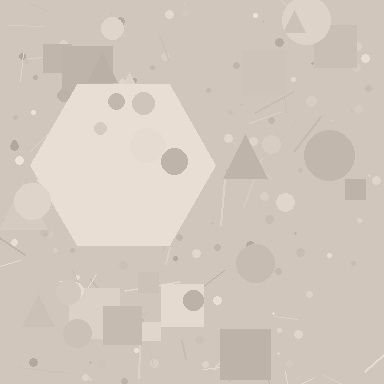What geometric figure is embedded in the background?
A hexagon is embedded in the background.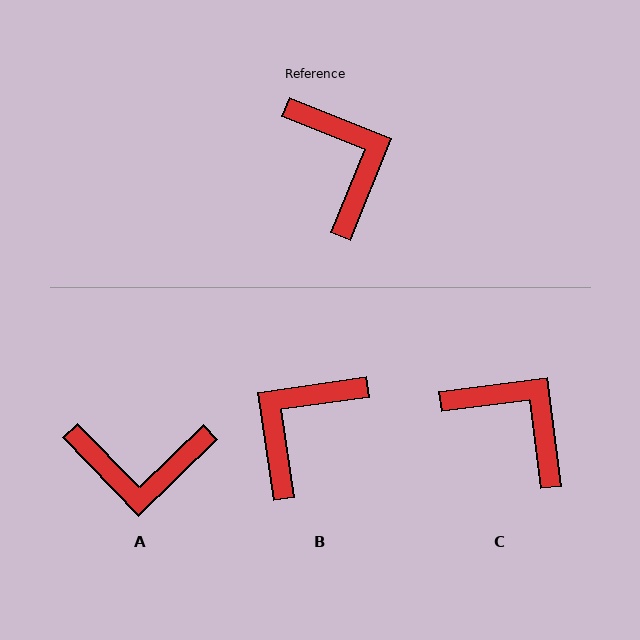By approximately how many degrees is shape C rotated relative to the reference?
Approximately 29 degrees counter-clockwise.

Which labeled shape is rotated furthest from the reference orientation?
B, about 120 degrees away.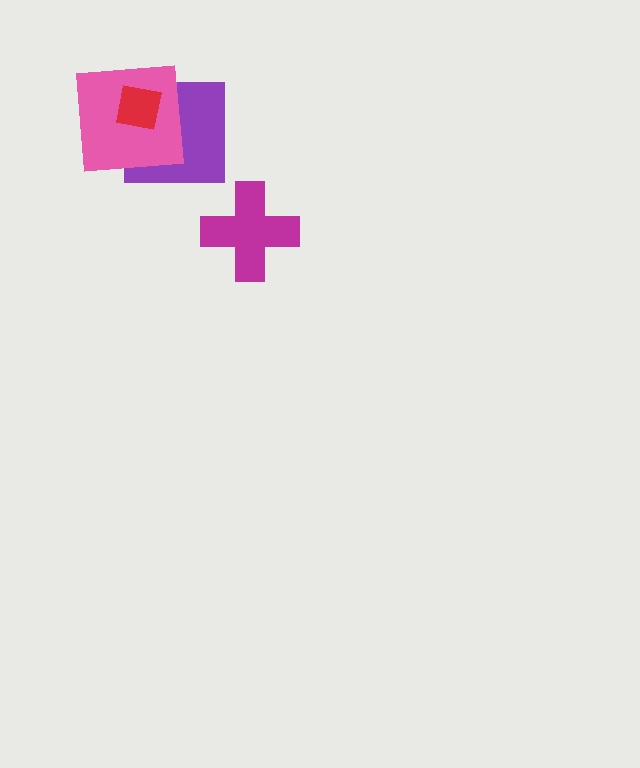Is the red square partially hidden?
No, no other shape covers it.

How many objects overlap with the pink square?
2 objects overlap with the pink square.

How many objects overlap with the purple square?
2 objects overlap with the purple square.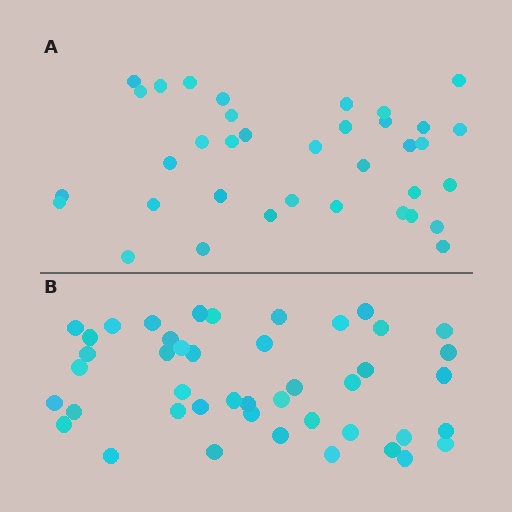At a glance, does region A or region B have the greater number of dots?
Region B (the bottom region) has more dots.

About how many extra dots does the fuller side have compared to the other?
Region B has roughly 8 or so more dots than region A.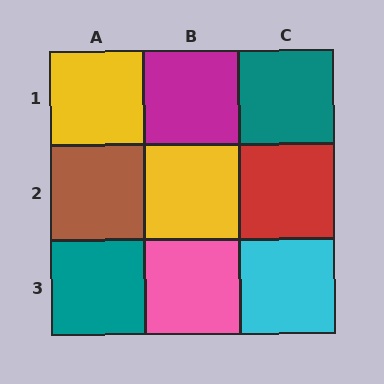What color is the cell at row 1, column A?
Yellow.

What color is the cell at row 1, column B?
Magenta.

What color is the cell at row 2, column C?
Red.